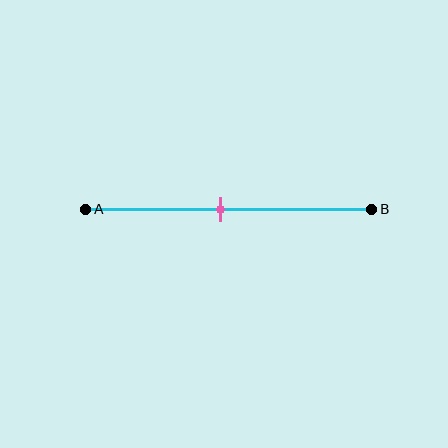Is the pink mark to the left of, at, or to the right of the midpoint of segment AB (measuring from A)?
The pink mark is approximately at the midpoint of segment AB.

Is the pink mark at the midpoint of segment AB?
Yes, the mark is approximately at the midpoint.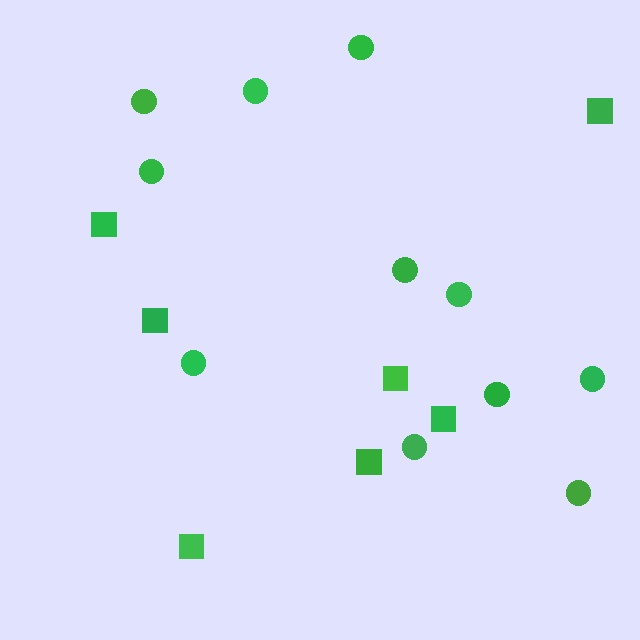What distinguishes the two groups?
There are 2 groups: one group of squares (7) and one group of circles (11).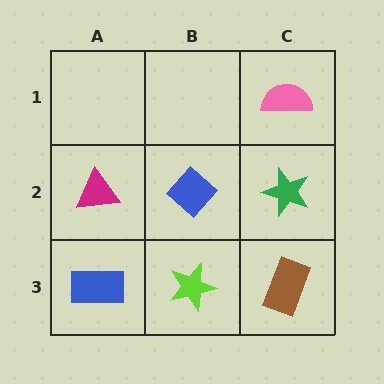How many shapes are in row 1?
1 shape.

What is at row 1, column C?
A pink semicircle.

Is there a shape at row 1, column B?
No, that cell is empty.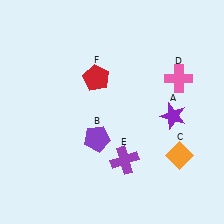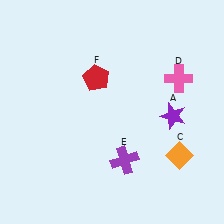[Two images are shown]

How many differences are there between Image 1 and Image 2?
There is 1 difference between the two images.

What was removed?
The purple pentagon (B) was removed in Image 2.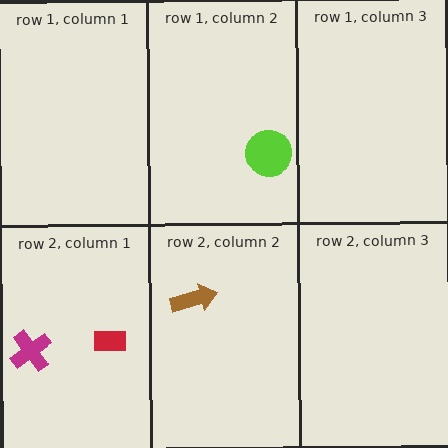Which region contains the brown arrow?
The row 2, column 2 region.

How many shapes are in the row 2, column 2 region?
1.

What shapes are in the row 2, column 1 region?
The magenta cross, the red rectangle.